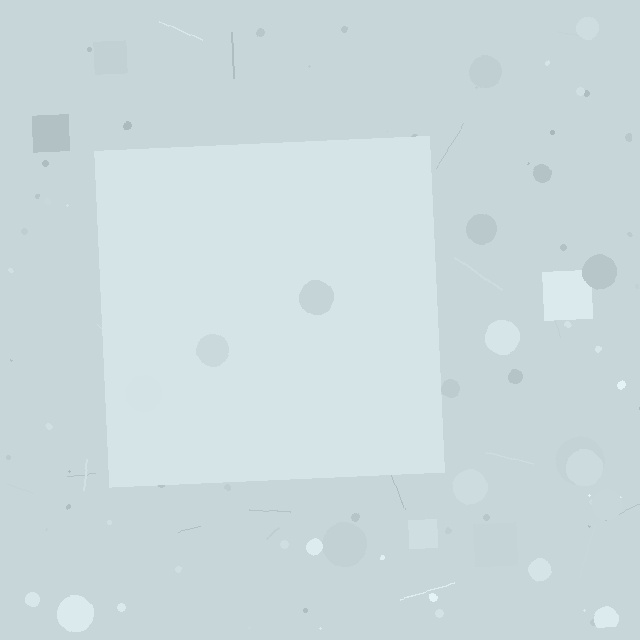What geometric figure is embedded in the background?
A square is embedded in the background.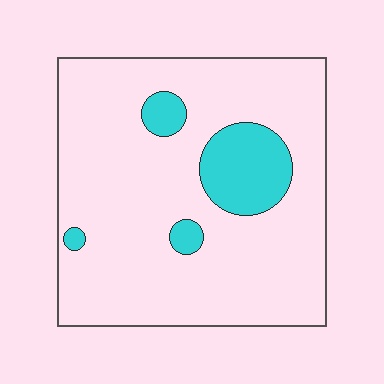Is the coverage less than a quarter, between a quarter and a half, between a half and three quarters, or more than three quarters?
Less than a quarter.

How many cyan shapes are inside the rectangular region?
4.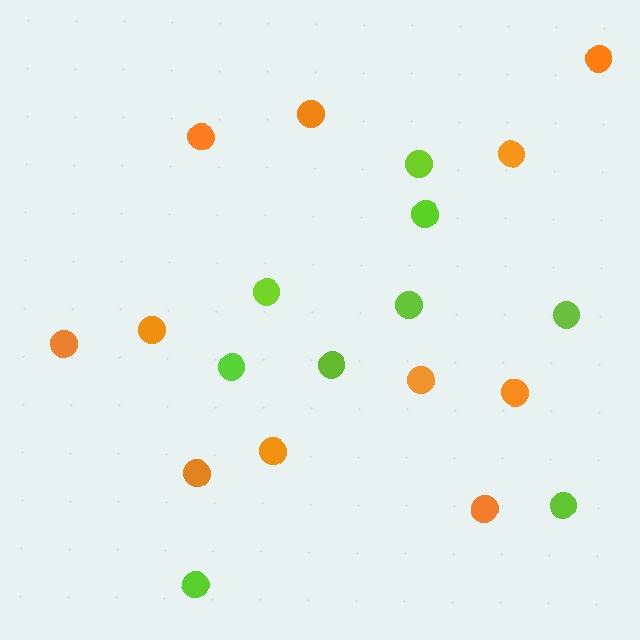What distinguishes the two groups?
There are 2 groups: one group of orange circles (11) and one group of lime circles (9).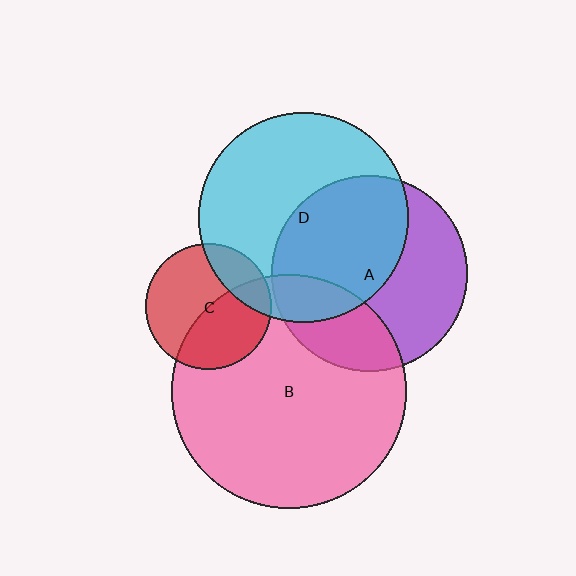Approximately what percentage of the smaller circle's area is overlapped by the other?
Approximately 25%.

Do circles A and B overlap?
Yes.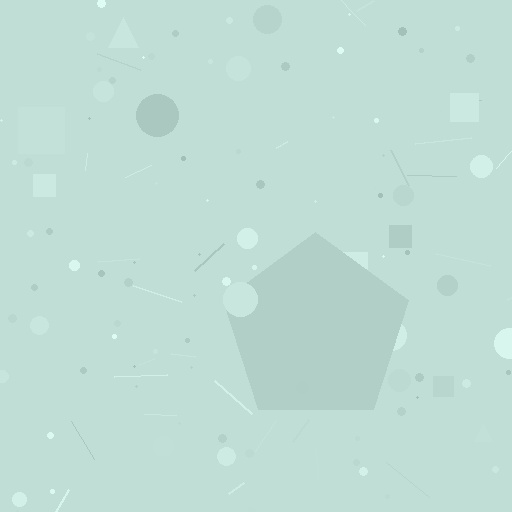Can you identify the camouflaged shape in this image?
The camouflaged shape is a pentagon.